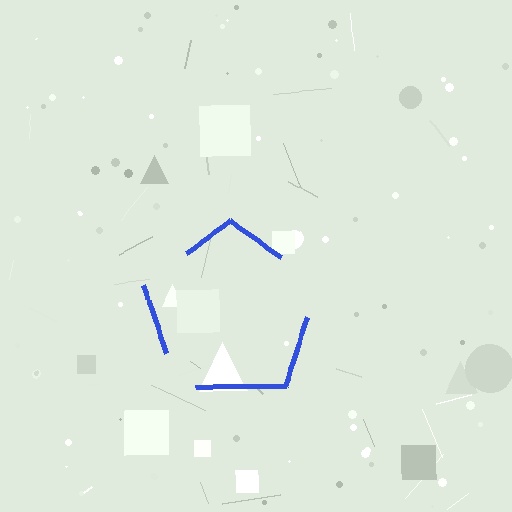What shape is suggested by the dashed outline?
The dashed outline suggests a pentagon.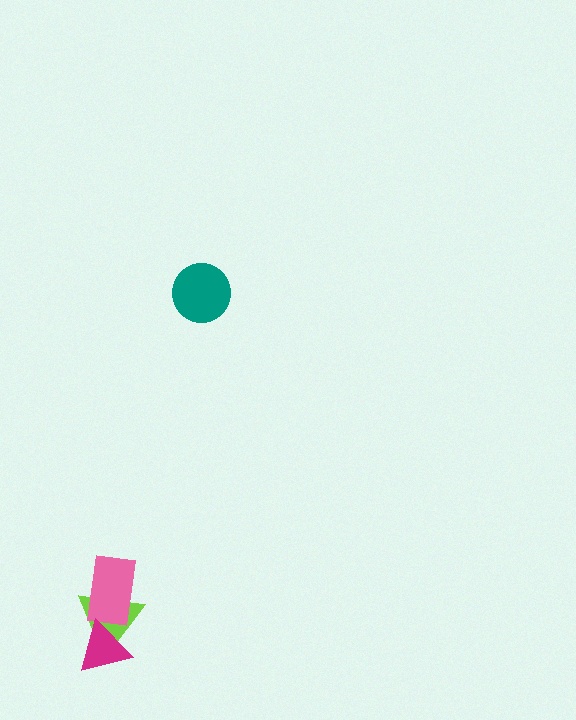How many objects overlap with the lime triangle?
2 objects overlap with the lime triangle.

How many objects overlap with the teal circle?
0 objects overlap with the teal circle.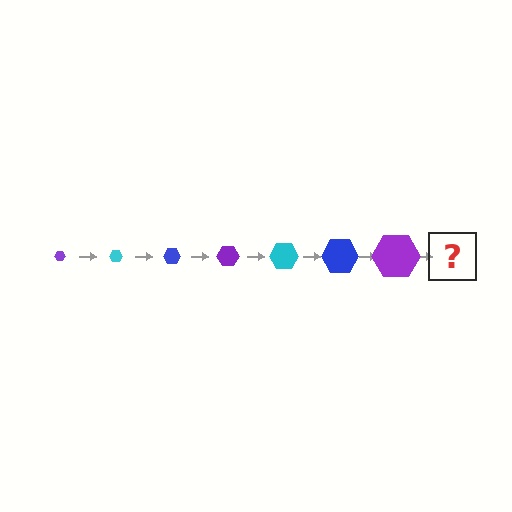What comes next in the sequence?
The next element should be a cyan hexagon, larger than the previous one.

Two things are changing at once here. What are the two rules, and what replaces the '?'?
The two rules are that the hexagon grows larger each step and the color cycles through purple, cyan, and blue. The '?' should be a cyan hexagon, larger than the previous one.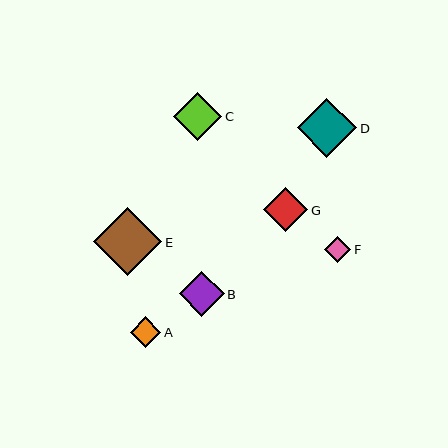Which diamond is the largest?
Diamond E is the largest with a size of approximately 68 pixels.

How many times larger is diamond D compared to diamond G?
Diamond D is approximately 1.4 times the size of diamond G.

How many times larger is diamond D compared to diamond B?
Diamond D is approximately 1.3 times the size of diamond B.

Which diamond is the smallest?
Diamond F is the smallest with a size of approximately 26 pixels.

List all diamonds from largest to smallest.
From largest to smallest: E, D, C, B, G, A, F.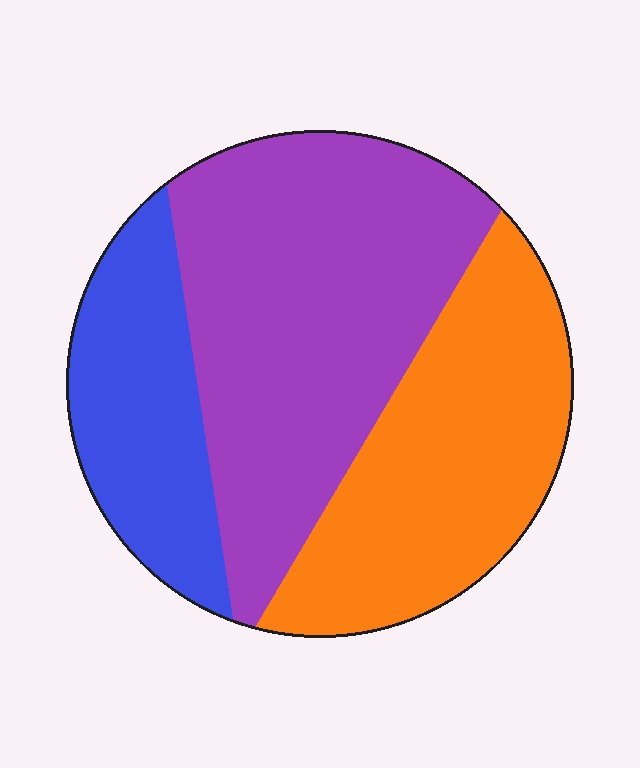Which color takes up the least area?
Blue, at roughly 20%.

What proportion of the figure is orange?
Orange takes up between a quarter and a half of the figure.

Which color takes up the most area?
Purple, at roughly 45%.